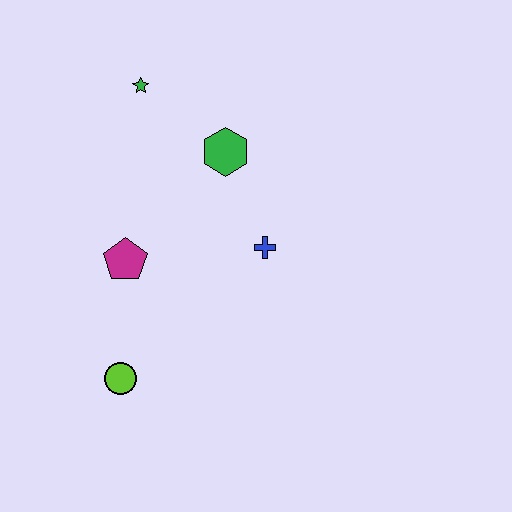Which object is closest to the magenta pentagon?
The lime circle is closest to the magenta pentagon.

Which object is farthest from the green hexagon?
The lime circle is farthest from the green hexagon.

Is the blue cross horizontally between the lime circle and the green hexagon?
No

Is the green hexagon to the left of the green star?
No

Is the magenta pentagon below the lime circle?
No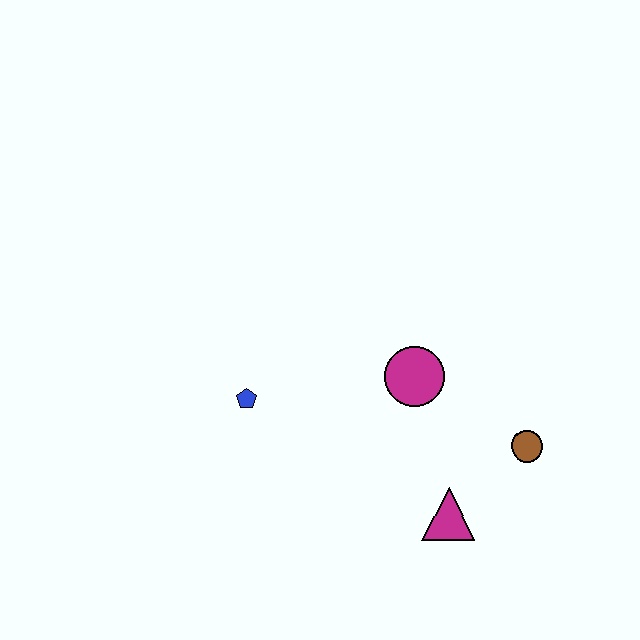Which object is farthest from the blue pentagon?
The brown circle is farthest from the blue pentagon.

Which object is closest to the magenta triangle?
The brown circle is closest to the magenta triangle.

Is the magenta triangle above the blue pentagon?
No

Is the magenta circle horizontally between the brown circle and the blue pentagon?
Yes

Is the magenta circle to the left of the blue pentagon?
No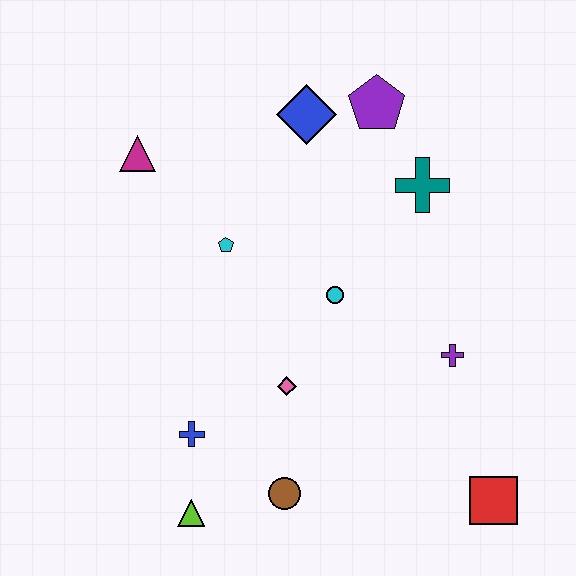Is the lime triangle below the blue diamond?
Yes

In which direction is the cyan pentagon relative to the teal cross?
The cyan pentagon is to the left of the teal cross.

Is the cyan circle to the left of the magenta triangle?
No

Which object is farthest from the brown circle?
The purple pentagon is farthest from the brown circle.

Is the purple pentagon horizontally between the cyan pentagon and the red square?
Yes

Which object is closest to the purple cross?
The cyan circle is closest to the purple cross.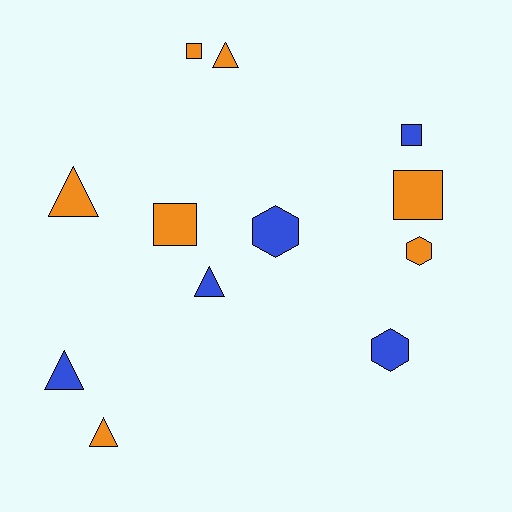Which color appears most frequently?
Orange, with 7 objects.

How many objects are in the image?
There are 12 objects.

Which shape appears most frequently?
Triangle, with 5 objects.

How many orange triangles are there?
There are 3 orange triangles.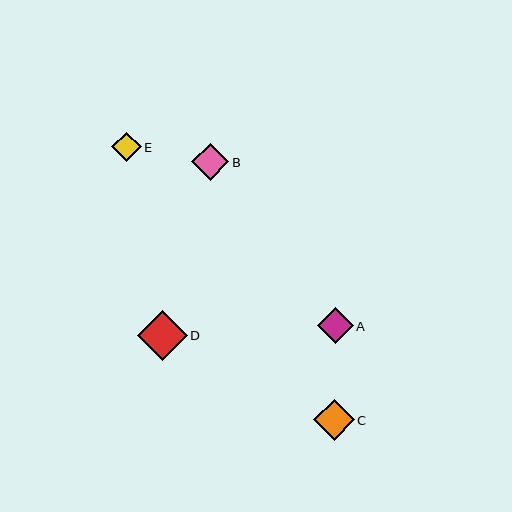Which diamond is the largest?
Diamond D is the largest with a size of approximately 50 pixels.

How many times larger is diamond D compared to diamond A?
Diamond D is approximately 1.4 times the size of diamond A.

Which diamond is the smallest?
Diamond E is the smallest with a size of approximately 29 pixels.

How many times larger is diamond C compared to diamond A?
Diamond C is approximately 1.1 times the size of diamond A.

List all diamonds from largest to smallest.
From largest to smallest: D, C, B, A, E.